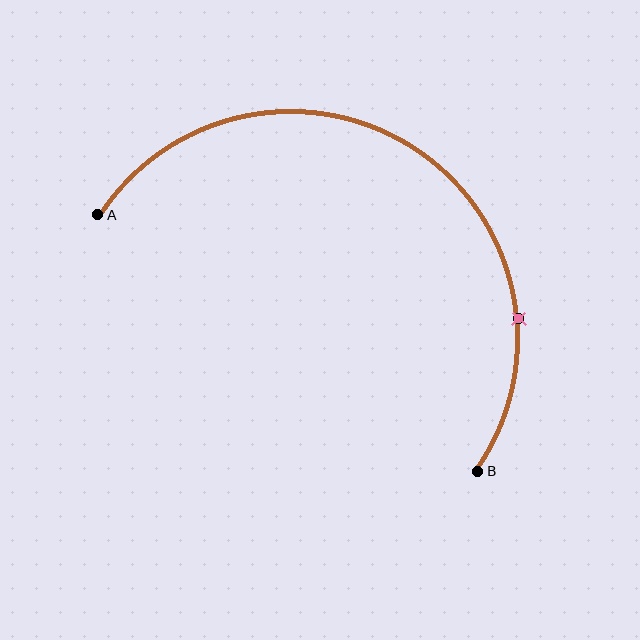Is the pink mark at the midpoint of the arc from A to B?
No. The pink mark lies on the arc but is closer to endpoint B. The arc midpoint would be at the point on the curve equidistant along the arc from both A and B.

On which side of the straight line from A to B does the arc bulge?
The arc bulges above and to the right of the straight line connecting A and B.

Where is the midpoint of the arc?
The arc midpoint is the point on the curve farthest from the straight line joining A and B. It sits above and to the right of that line.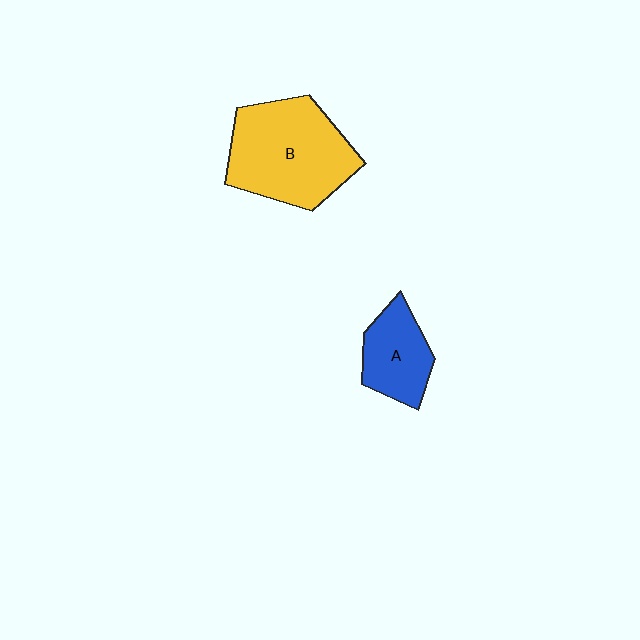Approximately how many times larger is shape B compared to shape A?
Approximately 2.0 times.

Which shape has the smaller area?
Shape A (blue).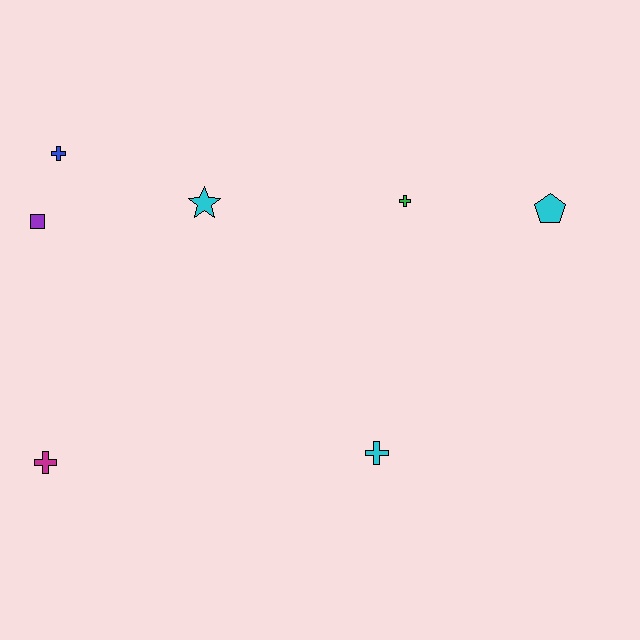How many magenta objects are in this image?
There is 1 magenta object.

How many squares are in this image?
There is 1 square.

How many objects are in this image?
There are 7 objects.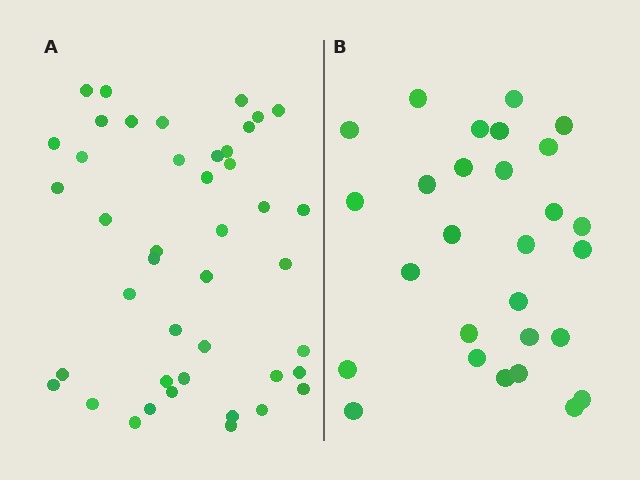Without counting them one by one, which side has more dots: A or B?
Region A (the left region) has more dots.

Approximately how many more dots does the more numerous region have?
Region A has approximately 15 more dots than region B.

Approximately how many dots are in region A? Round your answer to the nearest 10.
About 40 dots. (The exact count is 43, which rounds to 40.)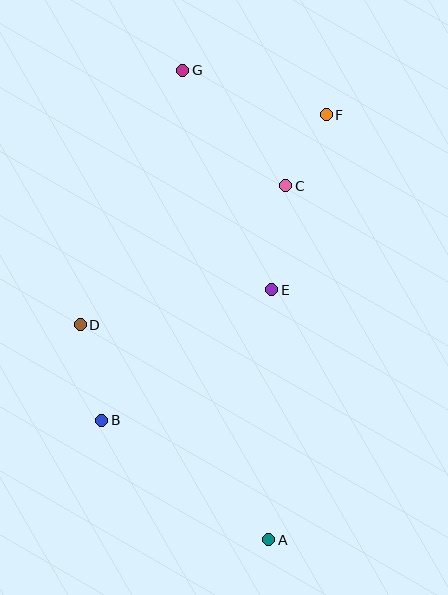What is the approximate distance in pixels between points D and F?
The distance between D and F is approximately 323 pixels.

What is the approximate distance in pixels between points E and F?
The distance between E and F is approximately 183 pixels.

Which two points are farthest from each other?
Points A and G are farthest from each other.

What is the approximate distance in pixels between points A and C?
The distance between A and C is approximately 354 pixels.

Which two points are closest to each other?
Points C and F are closest to each other.